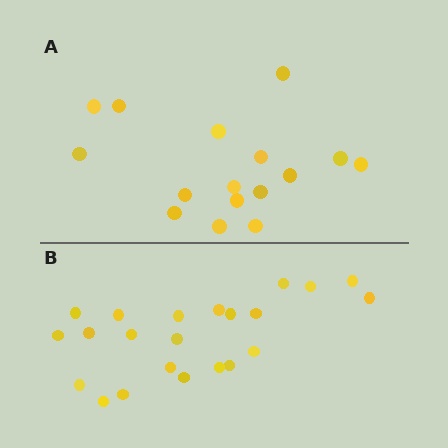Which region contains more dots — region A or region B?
Region B (the bottom region) has more dots.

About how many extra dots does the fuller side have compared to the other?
Region B has about 6 more dots than region A.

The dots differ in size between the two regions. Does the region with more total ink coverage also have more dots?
No. Region A has more total ink coverage because its dots are larger, but region B actually contains more individual dots. Total area can be misleading — the number of items is what matters here.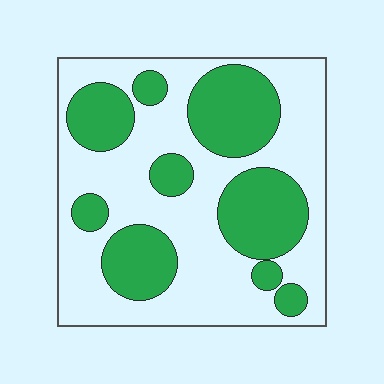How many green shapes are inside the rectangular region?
9.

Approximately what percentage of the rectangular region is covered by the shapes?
Approximately 40%.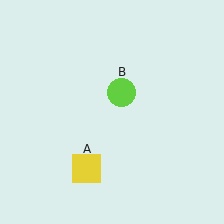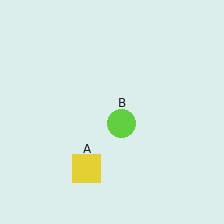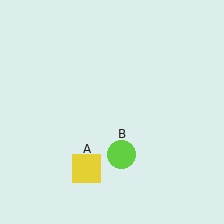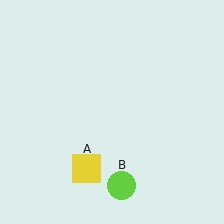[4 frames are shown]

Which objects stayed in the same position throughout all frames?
Yellow square (object A) remained stationary.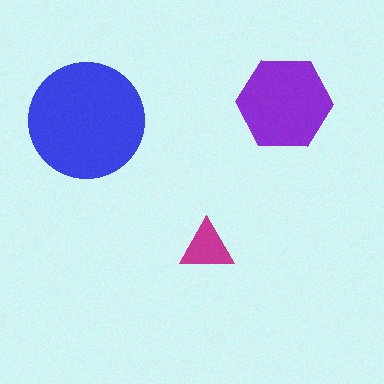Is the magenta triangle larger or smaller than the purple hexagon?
Smaller.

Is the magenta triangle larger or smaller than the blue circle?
Smaller.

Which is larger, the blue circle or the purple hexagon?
The blue circle.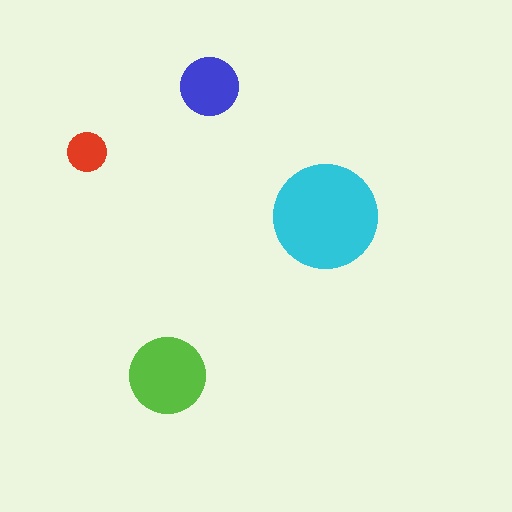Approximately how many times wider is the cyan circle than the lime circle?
About 1.5 times wider.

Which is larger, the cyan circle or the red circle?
The cyan one.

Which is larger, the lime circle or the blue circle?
The lime one.